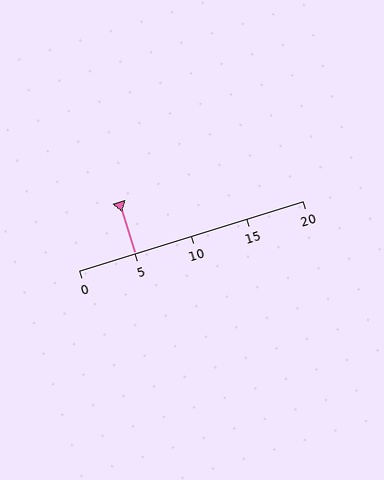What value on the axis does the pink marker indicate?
The marker indicates approximately 5.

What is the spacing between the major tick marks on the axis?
The major ticks are spaced 5 apart.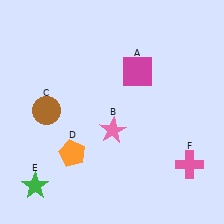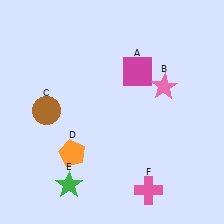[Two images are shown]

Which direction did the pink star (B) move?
The pink star (B) moved right.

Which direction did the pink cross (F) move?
The pink cross (F) moved left.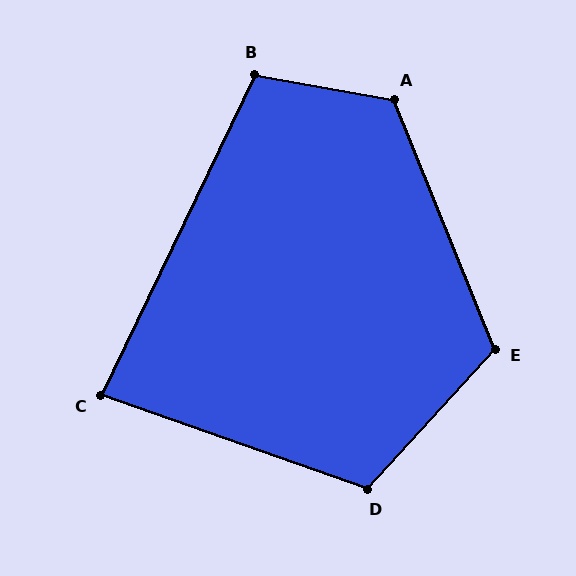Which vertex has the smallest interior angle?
C, at approximately 84 degrees.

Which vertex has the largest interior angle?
A, at approximately 122 degrees.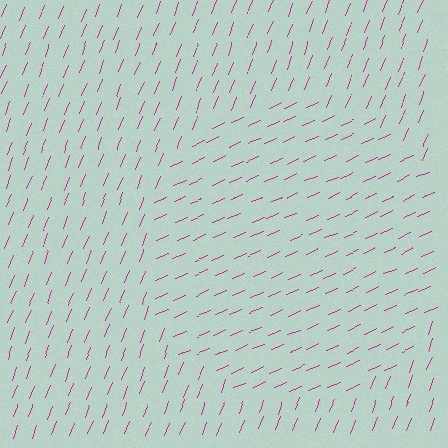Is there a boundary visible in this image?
Yes, there is a texture boundary formed by a change in line orientation.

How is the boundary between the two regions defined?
The boundary is defined purely by a change in line orientation (approximately 45 degrees difference). All lines are the same color and thickness.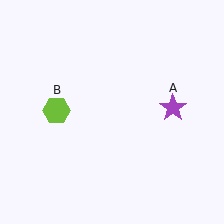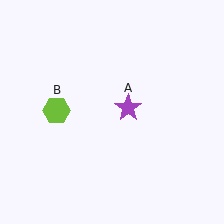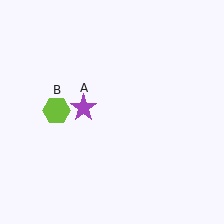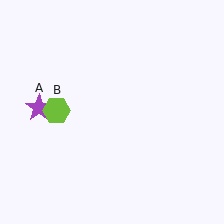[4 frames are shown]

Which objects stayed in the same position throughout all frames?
Lime hexagon (object B) remained stationary.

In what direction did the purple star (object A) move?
The purple star (object A) moved left.